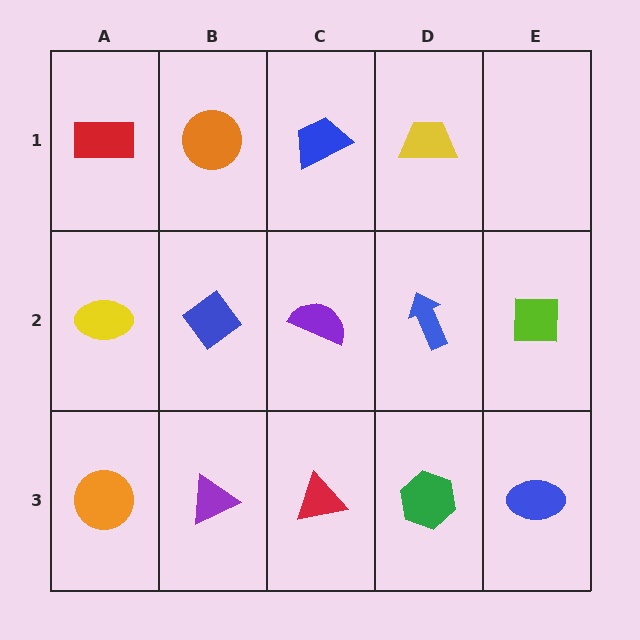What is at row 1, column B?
An orange circle.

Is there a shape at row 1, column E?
No, that cell is empty.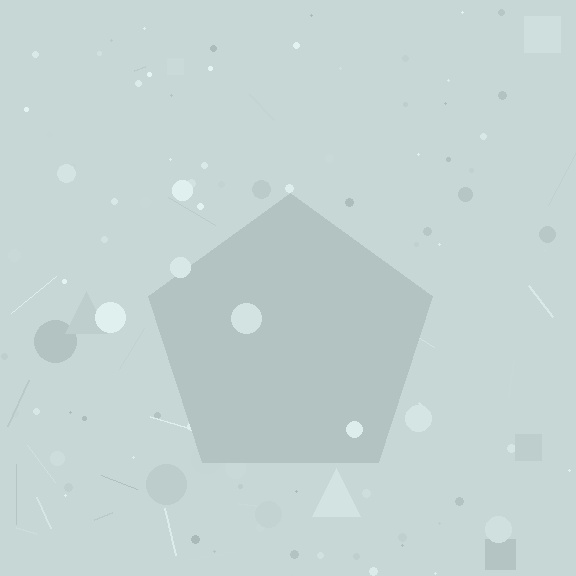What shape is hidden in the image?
A pentagon is hidden in the image.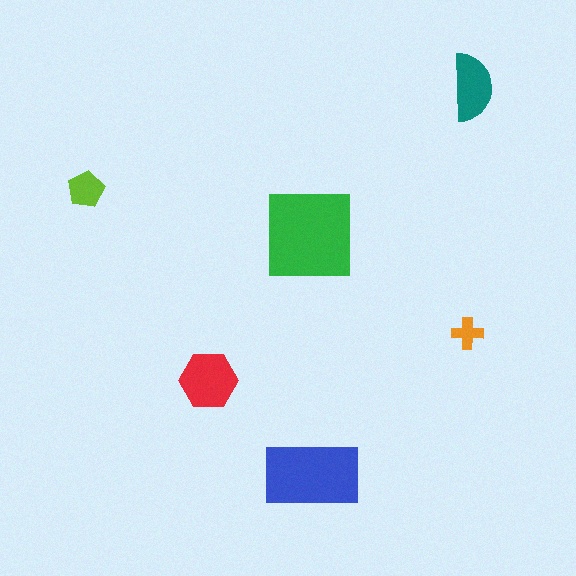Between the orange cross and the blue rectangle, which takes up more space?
The blue rectangle.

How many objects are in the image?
There are 6 objects in the image.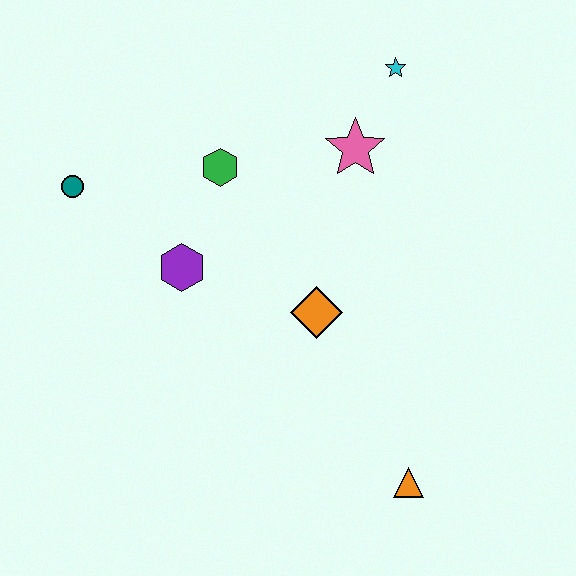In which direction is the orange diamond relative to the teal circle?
The orange diamond is to the right of the teal circle.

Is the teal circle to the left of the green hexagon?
Yes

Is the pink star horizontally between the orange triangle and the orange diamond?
Yes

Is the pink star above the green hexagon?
Yes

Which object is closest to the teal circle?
The purple hexagon is closest to the teal circle.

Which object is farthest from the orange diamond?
The teal circle is farthest from the orange diamond.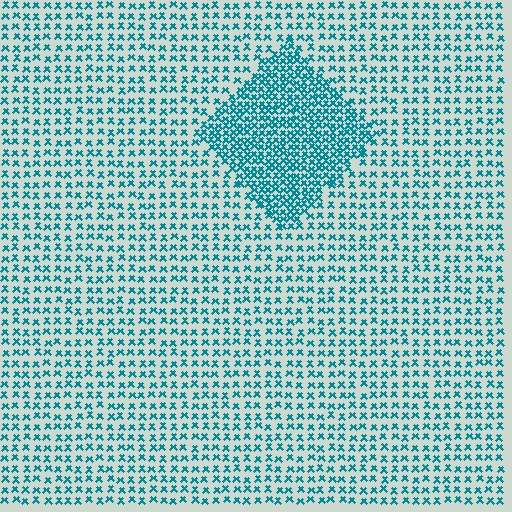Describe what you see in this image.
The image contains small teal elements arranged at two different densities. A diamond-shaped region is visible where the elements are more densely packed than the surrounding area.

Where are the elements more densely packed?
The elements are more densely packed inside the diamond boundary.